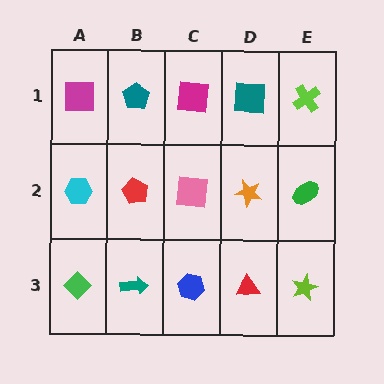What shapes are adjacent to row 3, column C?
A pink square (row 2, column C), a teal arrow (row 3, column B), a red triangle (row 3, column D).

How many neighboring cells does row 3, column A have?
2.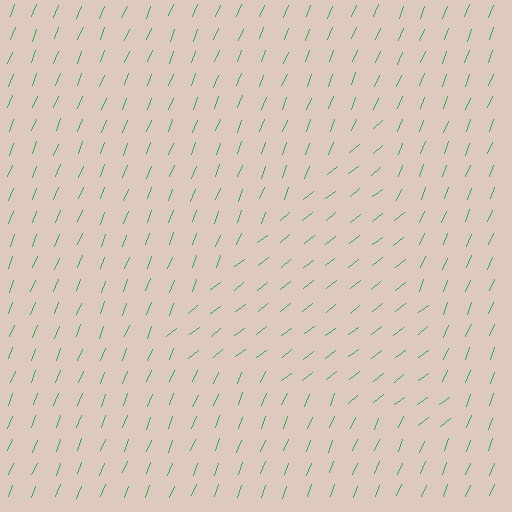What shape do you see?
I see a triangle.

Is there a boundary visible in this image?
Yes, there is a texture boundary formed by a change in line orientation.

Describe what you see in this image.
The image is filled with small green line segments. A triangle region in the image has lines oriented differently from the surrounding lines, creating a visible texture boundary.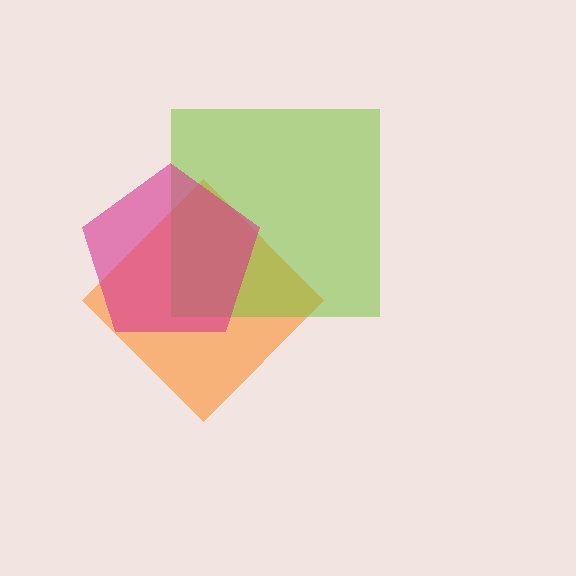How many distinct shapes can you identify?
There are 3 distinct shapes: an orange diamond, a lime square, a magenta pentagon.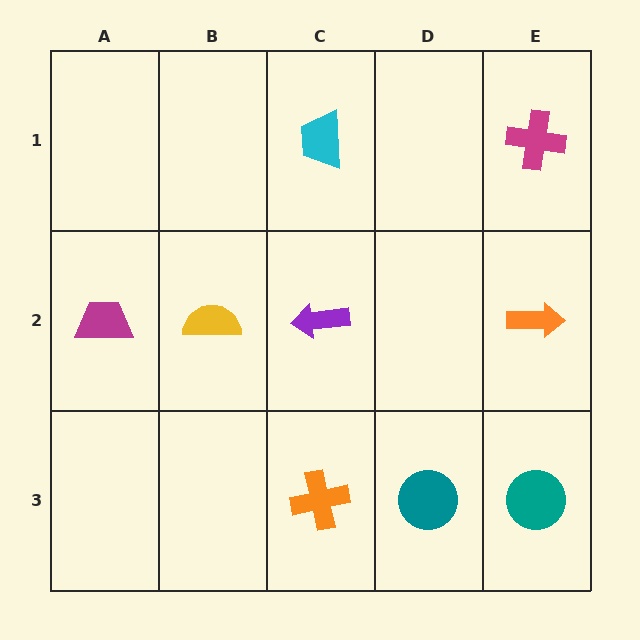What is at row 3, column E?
A teal circle.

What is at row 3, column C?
An orange cross.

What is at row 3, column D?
A teal circle.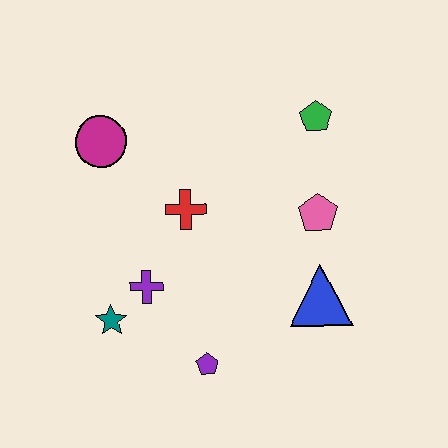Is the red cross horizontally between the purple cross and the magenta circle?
No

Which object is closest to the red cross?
The purple cross is closest to the red cross.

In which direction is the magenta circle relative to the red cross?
The magenta circle is to the left of the red cross.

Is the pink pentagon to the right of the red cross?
Yes